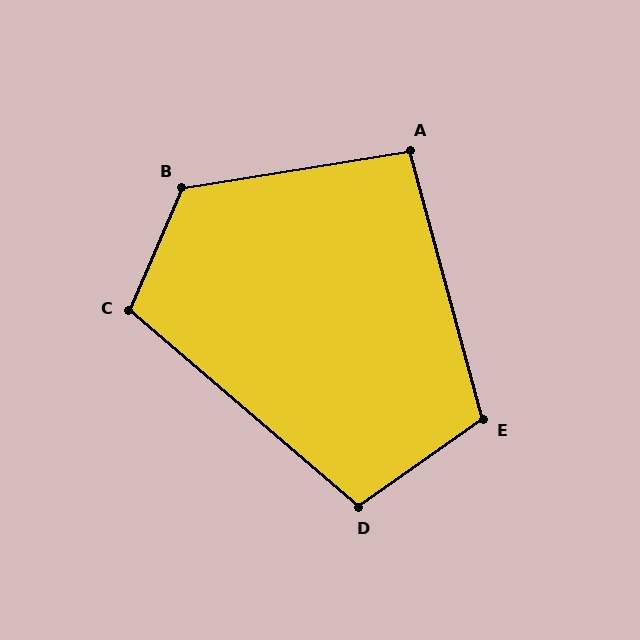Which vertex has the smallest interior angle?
A, at approximately 96 degrees.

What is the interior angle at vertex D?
Approximately 104 degrees (obtuse).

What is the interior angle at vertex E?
Approximately 110 degrees (obtuse).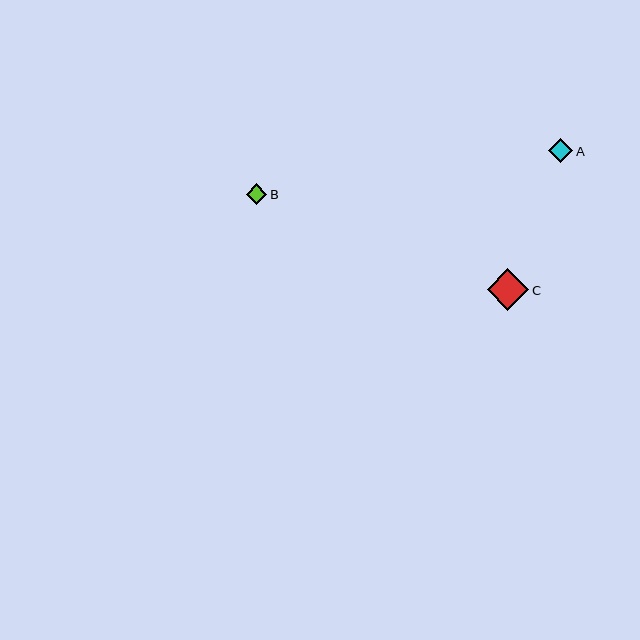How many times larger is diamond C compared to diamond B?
Diamond C is approximately 2.0 times the size of diamond B.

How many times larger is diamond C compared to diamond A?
Diamond C is approximately 1.7 times the size of diamond A.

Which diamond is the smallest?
Diamond B is the smallest with a size of approximately 21 pixels.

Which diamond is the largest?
Diamond C is the largest with a size of approximately 42 pixels.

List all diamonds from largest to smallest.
From largest to smallest: C, A, B.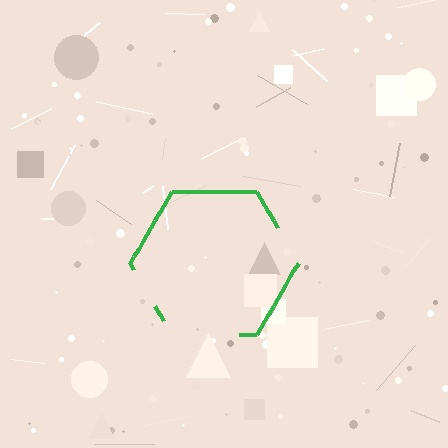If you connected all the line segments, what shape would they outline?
They would outline a hexagon.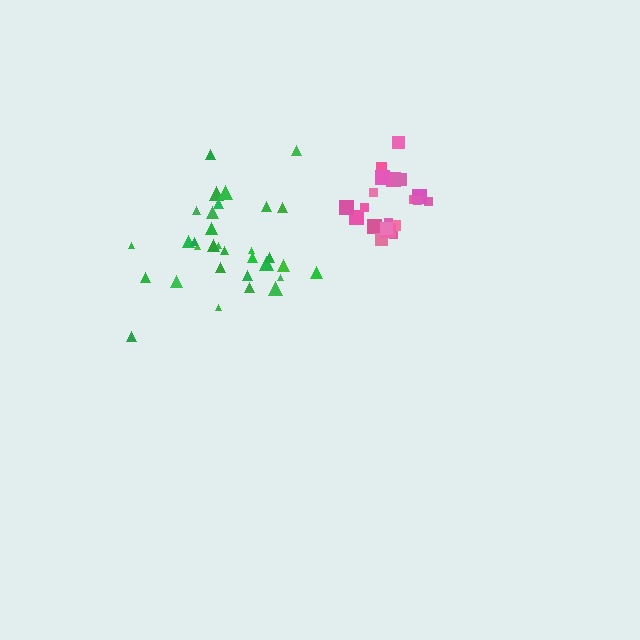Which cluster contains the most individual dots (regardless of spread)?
Green (32).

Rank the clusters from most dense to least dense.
pink, green.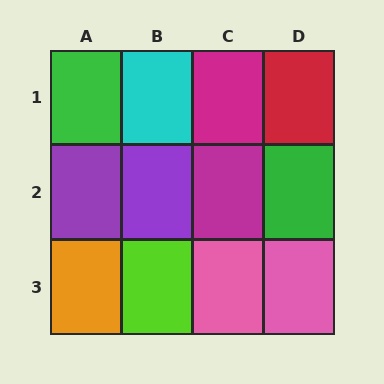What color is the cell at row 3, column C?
Pink.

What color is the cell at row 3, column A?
Orange.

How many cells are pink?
2 cells are pink.